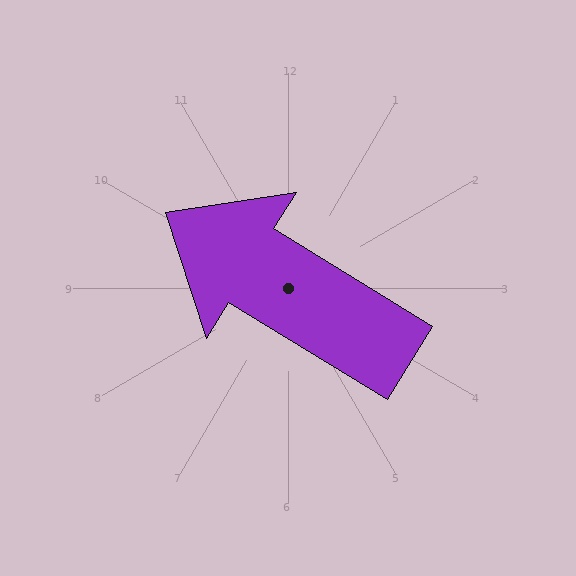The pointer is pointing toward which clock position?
Roughly 10 o'clock.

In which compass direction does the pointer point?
Northwest.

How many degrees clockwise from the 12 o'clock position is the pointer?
Approximately 302 degrees.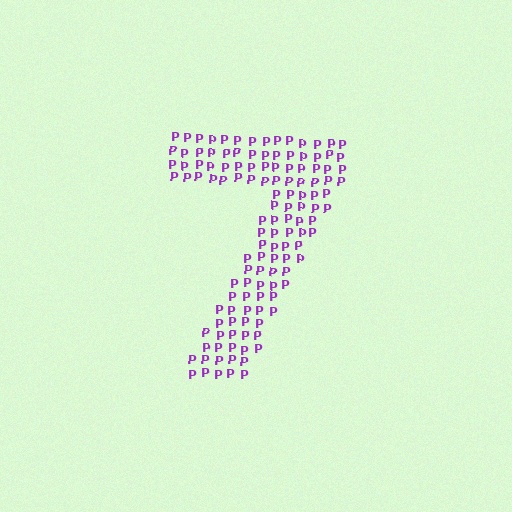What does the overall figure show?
The overall figure shows the digit 7.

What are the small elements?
The small elements are letter P's.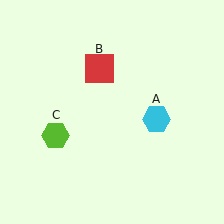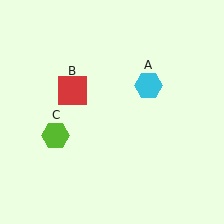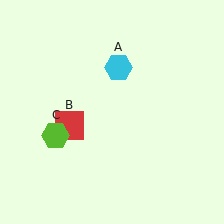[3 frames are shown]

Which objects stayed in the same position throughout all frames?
Lime hexagon (object C) remained stationary.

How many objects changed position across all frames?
2 objects changed position: cyan hexagon (object A), red square (object B).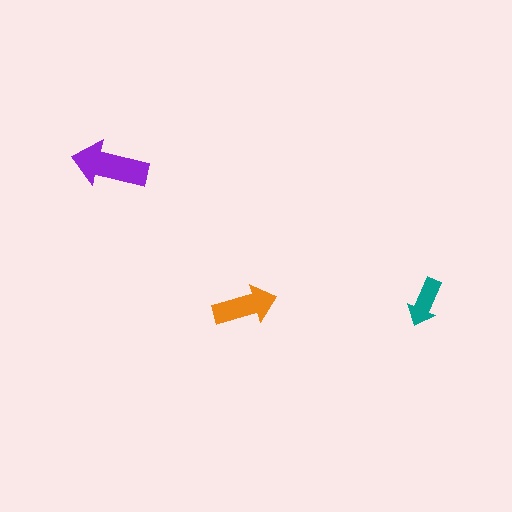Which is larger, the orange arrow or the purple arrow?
The purple one.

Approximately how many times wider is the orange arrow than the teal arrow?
About 1.5 times wider.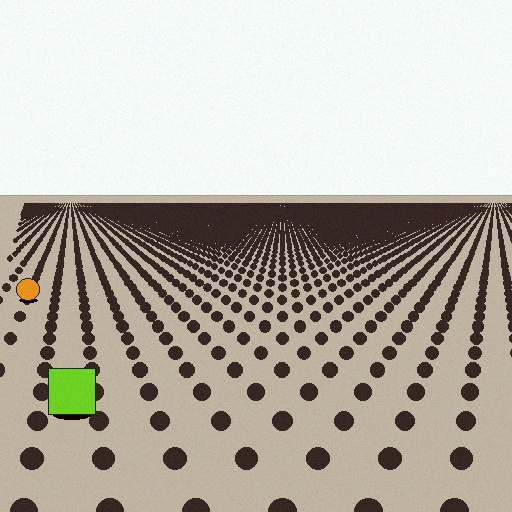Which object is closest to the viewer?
The lime square is closest. The texture marks near it are larger and more spread out.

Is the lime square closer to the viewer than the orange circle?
Yes. The lime square is closer — you can tell from the texture gradient: the ground texture is coarser near it.